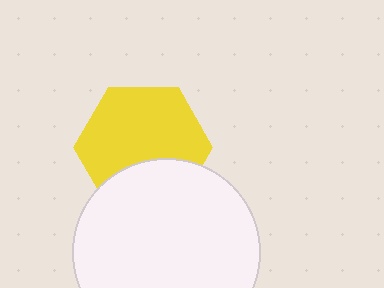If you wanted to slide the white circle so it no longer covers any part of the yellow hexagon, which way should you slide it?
Slide it down — that is the most direct way to separate the two shapes.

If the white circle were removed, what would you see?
You would see the complete yellow hexagon.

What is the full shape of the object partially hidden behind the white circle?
The partially hidden object is a yellow hexagon.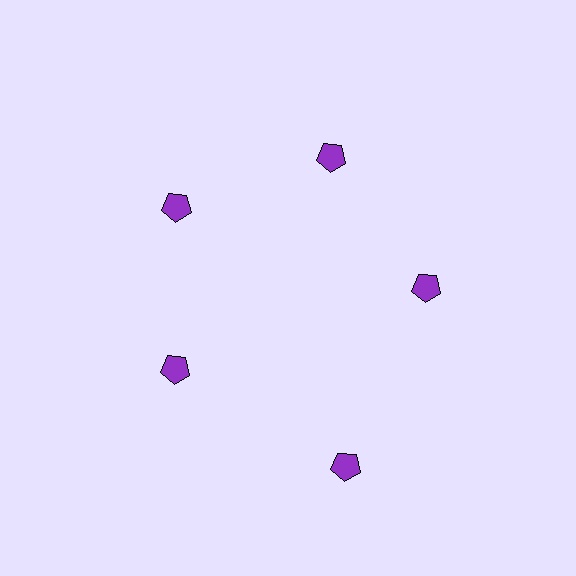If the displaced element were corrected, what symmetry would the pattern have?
It would have 5-fold rotational symmetry — the pattern would map onto itself every 72 degrees.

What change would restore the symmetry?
The symmetry would be restored by moving it inward, back onto the ring so that all 5 pentagons sit at equal angles and equal distance from the center.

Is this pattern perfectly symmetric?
No. The 5 purple pentagons are arranged in a ring, but one element near the 5 o'clock position is pushed outward from the center, breaking the 5-fold rotational symmetry.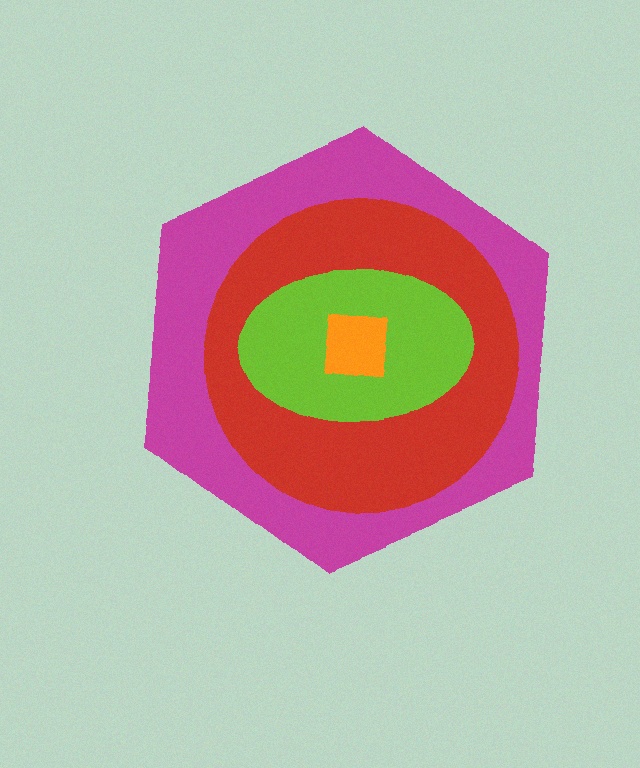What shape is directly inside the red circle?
The lime ellipse.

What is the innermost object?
The orange square.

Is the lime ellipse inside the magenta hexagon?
Yes.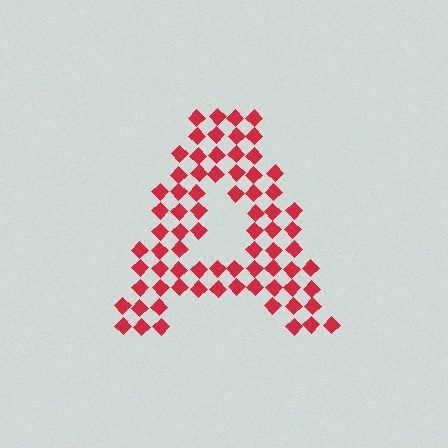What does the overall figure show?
The overall figure shows the letter A.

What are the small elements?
The small elements are diamonds.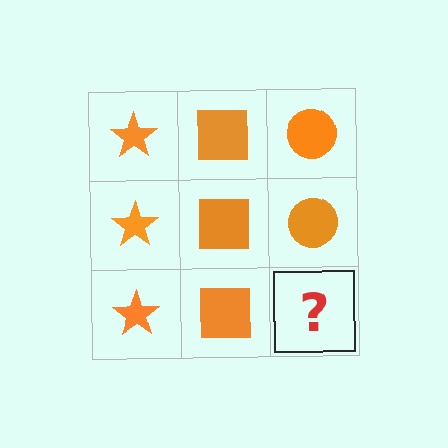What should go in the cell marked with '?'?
The missing cell should contain an orange circle.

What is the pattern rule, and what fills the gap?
The rule is that each column has a consistent shape. The gap should be filled with an orange circle.